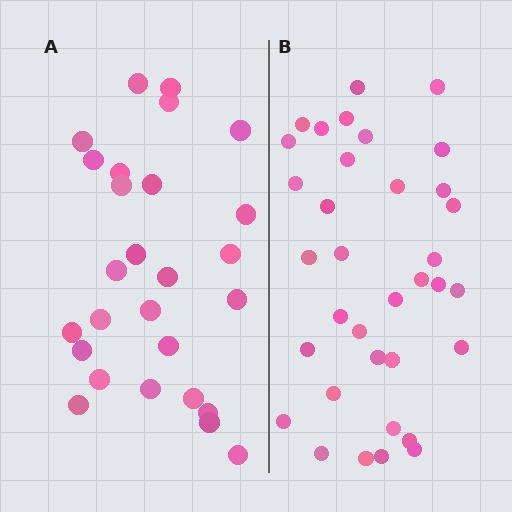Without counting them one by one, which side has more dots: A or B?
Region B (the right region) has more dots.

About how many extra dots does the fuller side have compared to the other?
Region B has roughly 8 or so more dots than region A.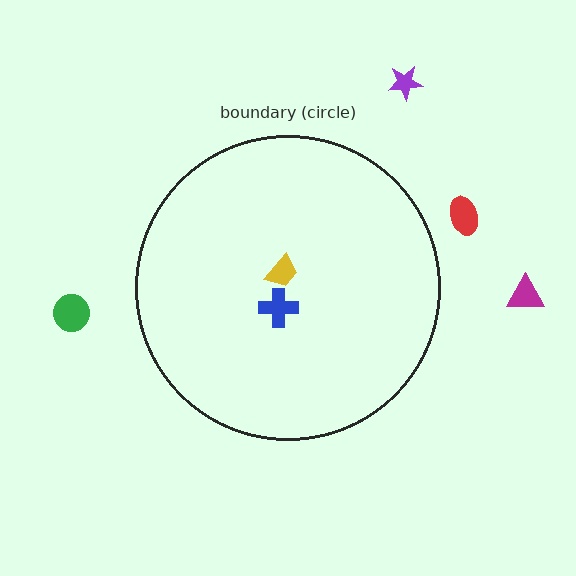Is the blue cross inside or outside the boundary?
Inside.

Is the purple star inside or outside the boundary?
Outside.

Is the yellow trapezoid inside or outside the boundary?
Inside.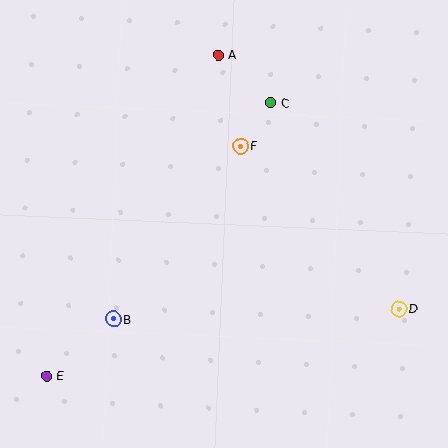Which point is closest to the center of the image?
Point F at (241, 146) is closest to the center.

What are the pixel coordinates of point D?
Point D is at (399, 309).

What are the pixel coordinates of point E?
Point E is at (47, 376).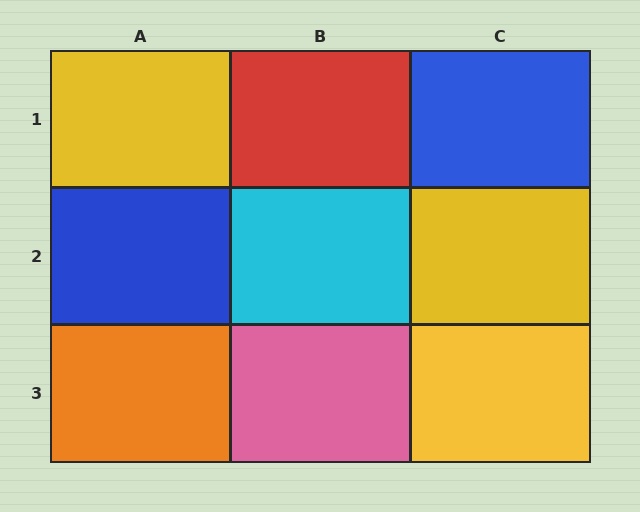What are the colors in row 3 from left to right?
Orange, pink, yellow.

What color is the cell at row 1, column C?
Blue.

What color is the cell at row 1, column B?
Red.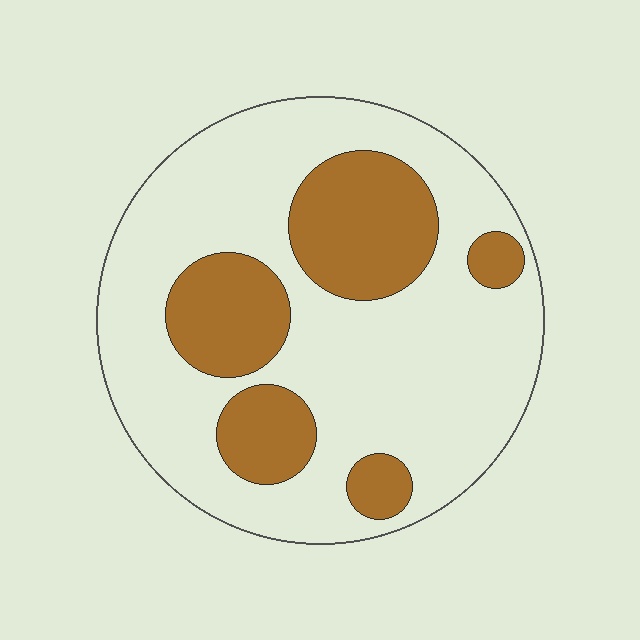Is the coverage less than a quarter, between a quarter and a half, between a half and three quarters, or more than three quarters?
Between a quarter and a half.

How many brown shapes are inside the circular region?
5.